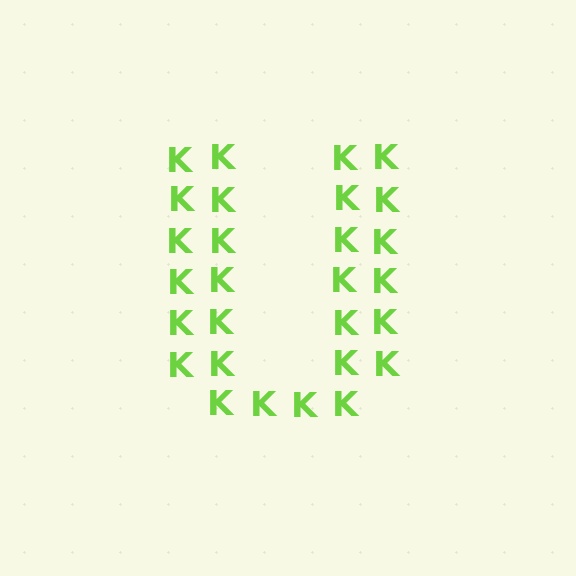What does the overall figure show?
The overall figure shows the letter U.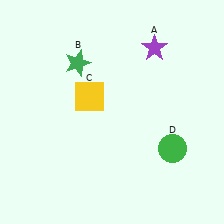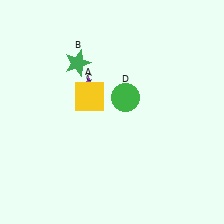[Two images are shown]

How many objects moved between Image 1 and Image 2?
2 objects moved between the two images.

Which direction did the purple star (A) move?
The purple star (A) moved left.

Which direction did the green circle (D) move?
The green circle (D) moved up.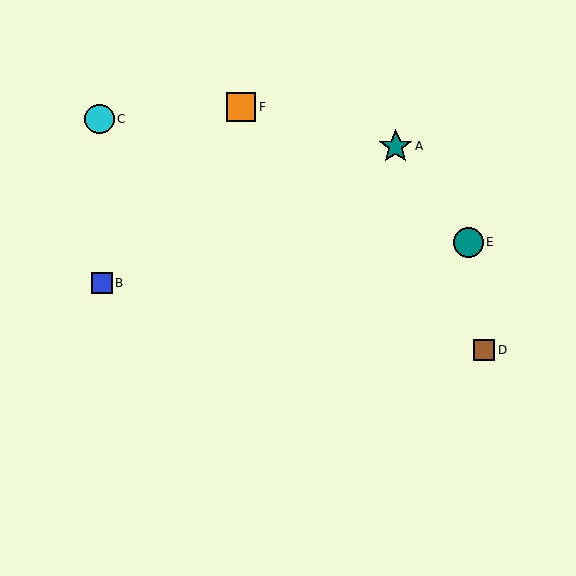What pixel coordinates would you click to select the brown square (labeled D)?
Click at (484, 350) to select the brown square D.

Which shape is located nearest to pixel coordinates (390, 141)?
The teal star (labeled A) at (396, 146) is nearest to that location.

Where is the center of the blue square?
The center of the blue square is at (102, 283).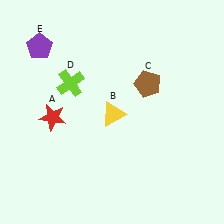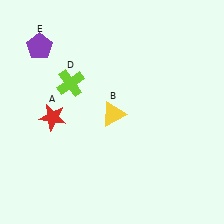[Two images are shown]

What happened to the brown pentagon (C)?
The brown pentagon (C) was removed in Image 2. It was in the top-right area of Image 1.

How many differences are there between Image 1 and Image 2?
There is 1 difference between the two images.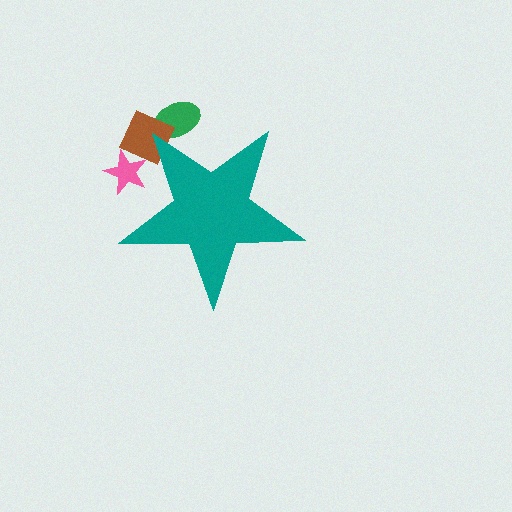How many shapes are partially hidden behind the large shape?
3 shapes are partially hidden.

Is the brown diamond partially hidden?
Yes, the brown diamond is partially hidden behind the teal star.